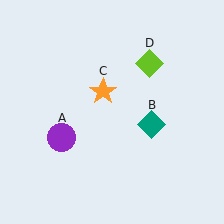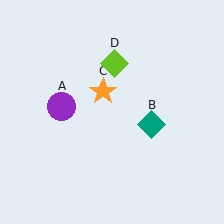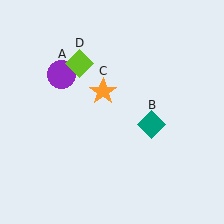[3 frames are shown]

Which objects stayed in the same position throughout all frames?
Teal diamond (object B) and orange star (object C) remained stationary.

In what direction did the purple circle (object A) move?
The purple circle (object A) moved up.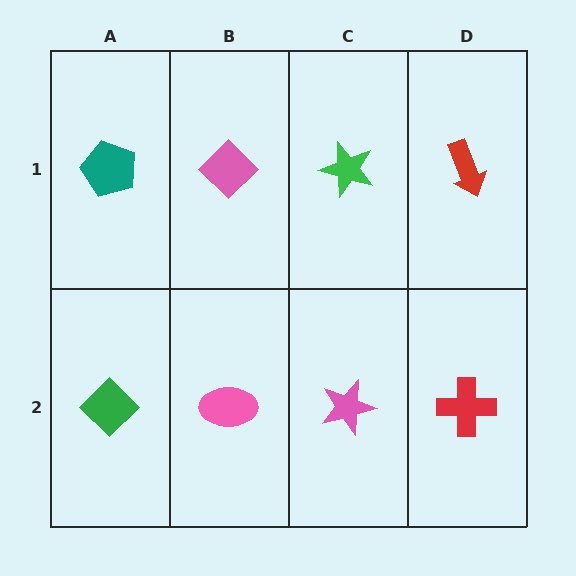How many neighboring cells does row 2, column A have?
2.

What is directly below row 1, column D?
A red cross.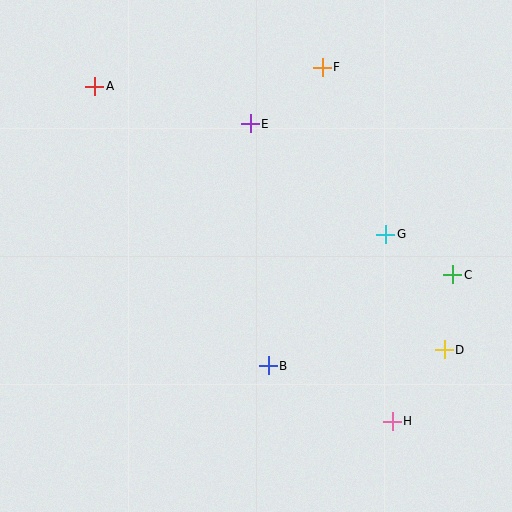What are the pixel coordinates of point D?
Point D is at (444, 350).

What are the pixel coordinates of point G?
Point G is at (386, 234).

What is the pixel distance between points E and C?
The distance between E and C is 253 pixels.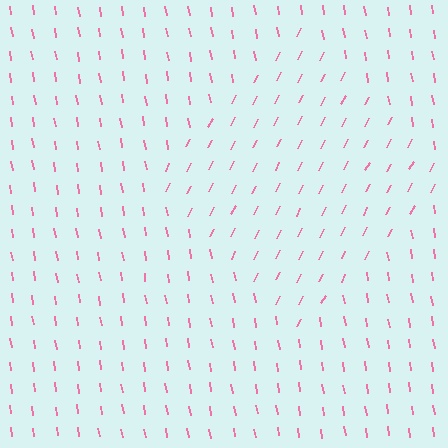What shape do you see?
I see a diamond.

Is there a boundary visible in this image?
Yes, there is a texture boundary formed by a change in line orientation.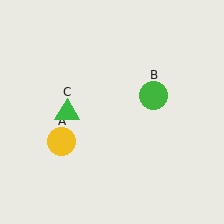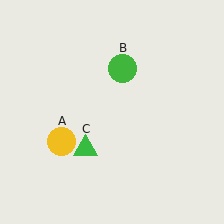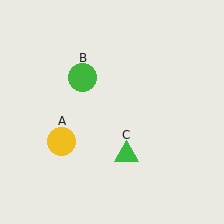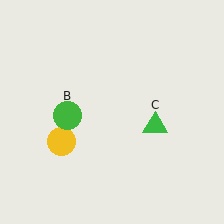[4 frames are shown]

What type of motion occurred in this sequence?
The green circle (object B), green triangle (object C) rotated counterclockwise around the center of the scene.